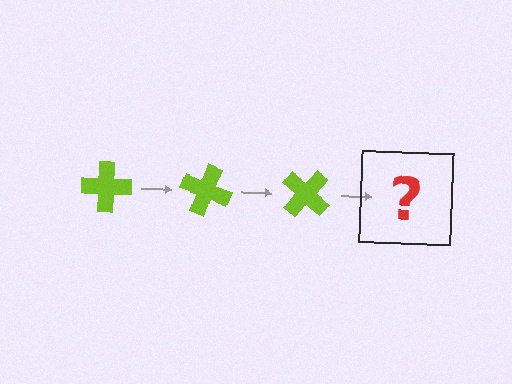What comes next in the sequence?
The next element should be a lime cross rotated 60 degrees.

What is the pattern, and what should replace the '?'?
The pattern is that the cross rotates 20 degrees each step. The '?' should be a lime cross rotated 60 degrees.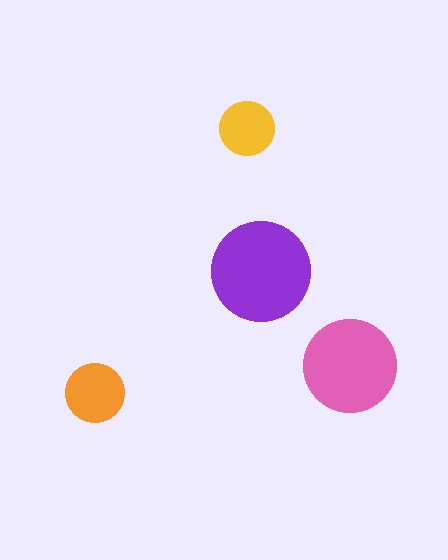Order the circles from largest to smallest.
the purple one, the pink one, the orange one, the yellow one.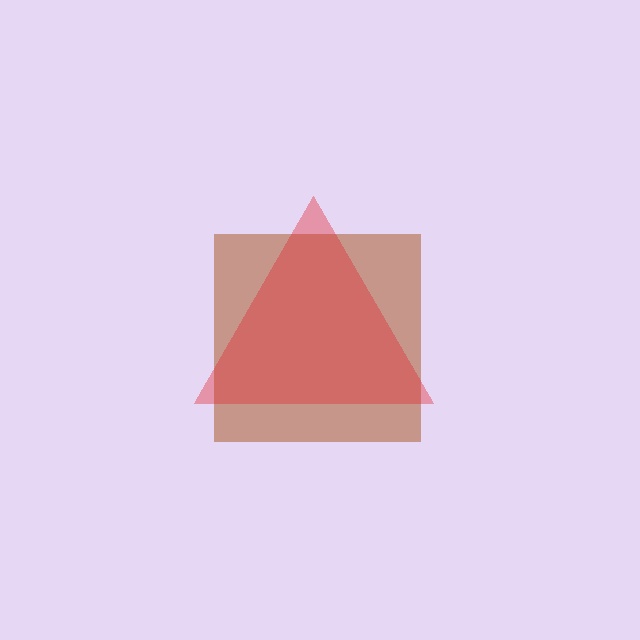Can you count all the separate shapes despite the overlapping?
Yes, there are 2 separate shapes.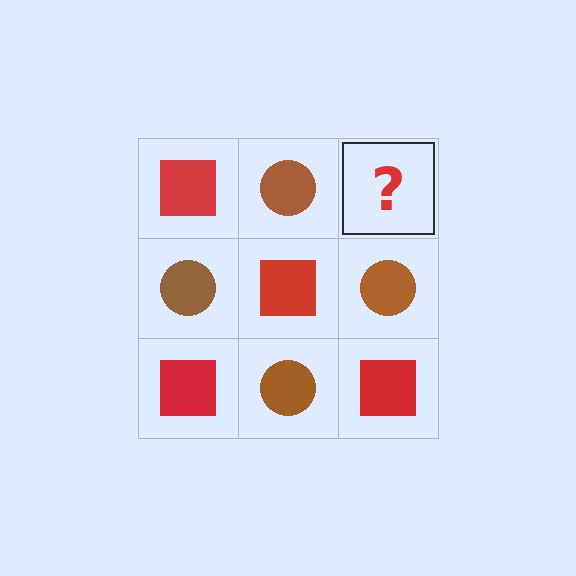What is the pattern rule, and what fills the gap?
The rule is that it alternates red square and brown circle in a checkerboard pattern. The gap should be filled with a red square.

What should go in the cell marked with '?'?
The missing cell should contain a red square.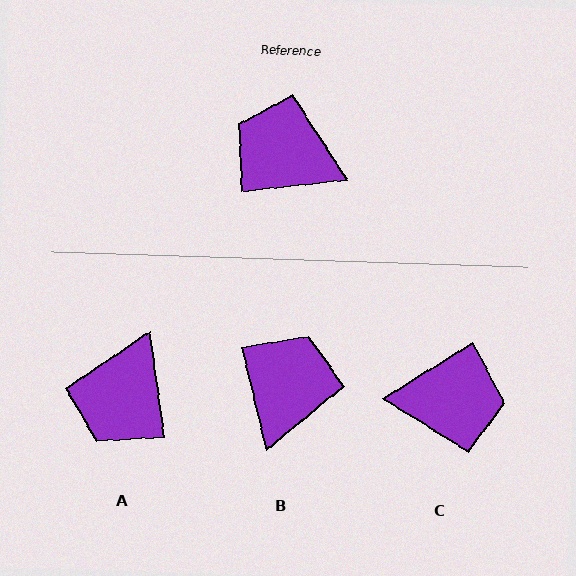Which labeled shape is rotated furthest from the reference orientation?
C, about 155 degrees away.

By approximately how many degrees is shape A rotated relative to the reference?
Approximately 91 degrees counter-clockwise.